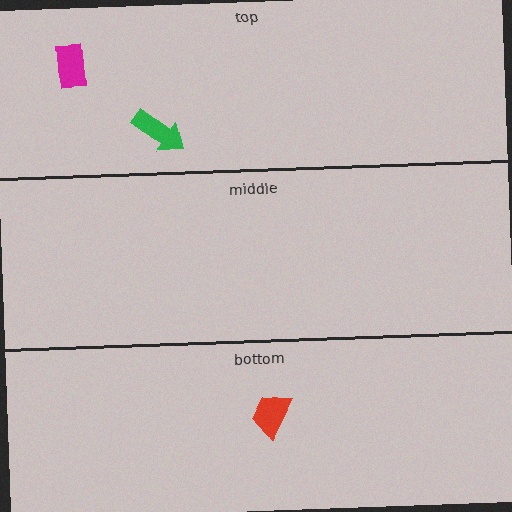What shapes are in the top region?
The green arrow, the magenta rectangle.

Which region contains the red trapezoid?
The bottom region.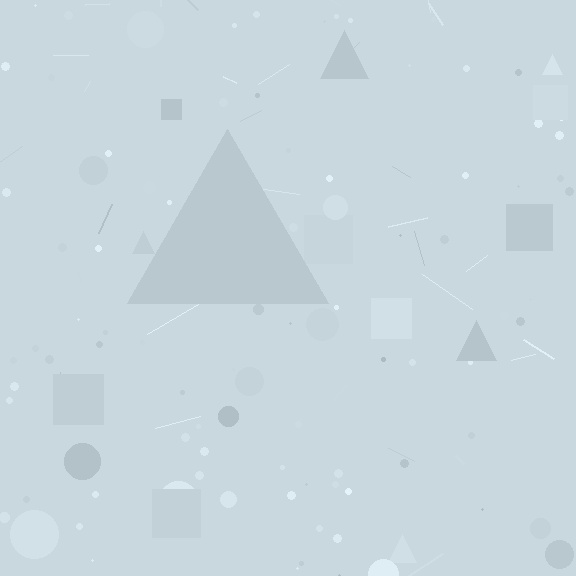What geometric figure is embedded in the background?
A triangle is embedded in the background.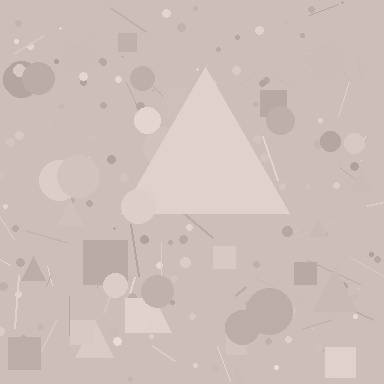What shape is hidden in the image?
A triangle is hidden in the image.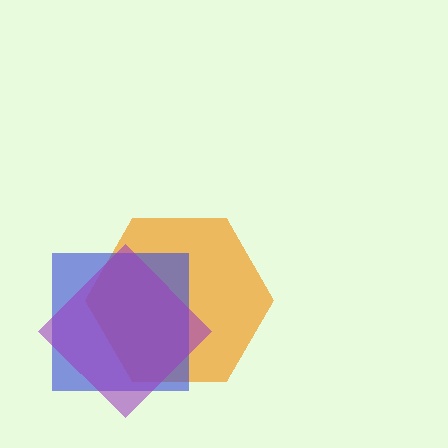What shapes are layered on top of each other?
The layered shapes are: an orange hexagon, a blue square, a purple diamond.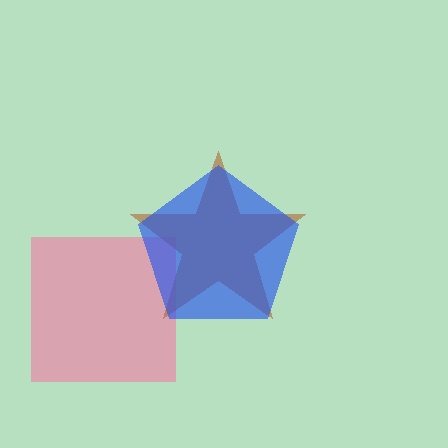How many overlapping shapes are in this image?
There are 3 overlapping shapes in the image.